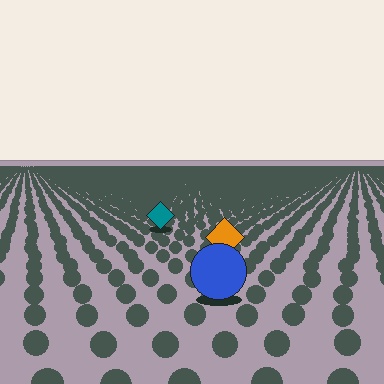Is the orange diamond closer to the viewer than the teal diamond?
Yes. The orange diamond is closer — you can tell from the texture gradient: the ground texture is coarser near it.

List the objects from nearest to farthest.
From nearest to farthest: the blue circle, the orange diamond, the teal diamond.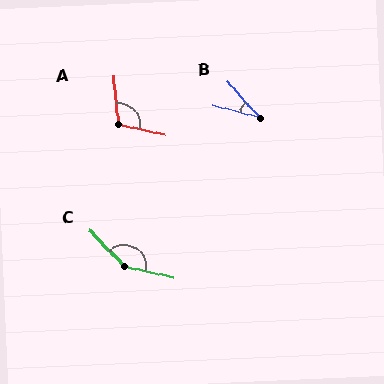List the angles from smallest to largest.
B (33°), A (108°), C (147°).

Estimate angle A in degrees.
Approximately 108 degrees.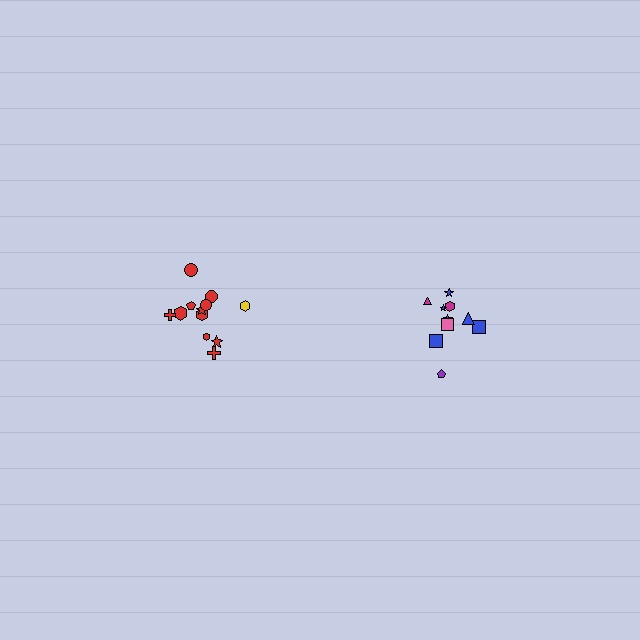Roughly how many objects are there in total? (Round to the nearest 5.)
Roughly 20 objects in total.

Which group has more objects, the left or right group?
The left group.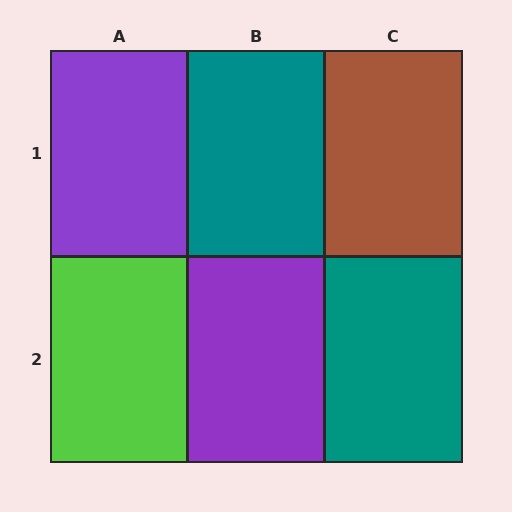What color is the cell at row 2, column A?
Lime.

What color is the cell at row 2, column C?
Teal.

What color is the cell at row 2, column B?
Purple.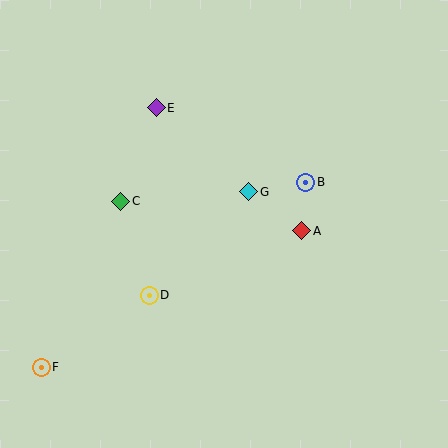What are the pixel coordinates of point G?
Point G is at (249, 192).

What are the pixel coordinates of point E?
Point E is at (156, 108).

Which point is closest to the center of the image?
Point G at (249, 192) is closest to the center.